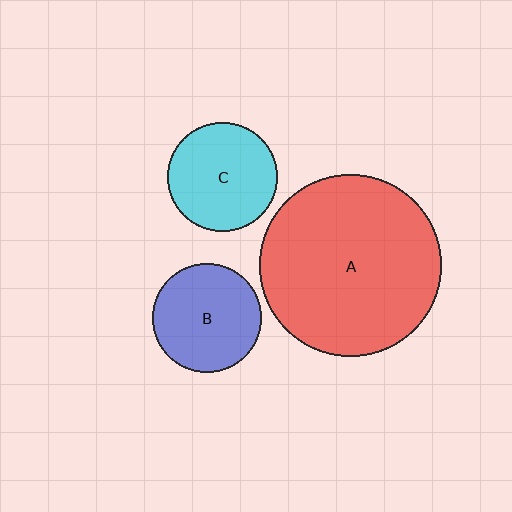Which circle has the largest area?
Circle A (red).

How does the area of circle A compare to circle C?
Approximately 2.8 times.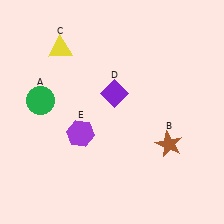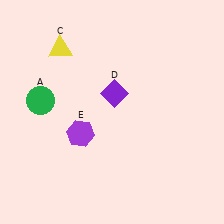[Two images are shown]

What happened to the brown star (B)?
The brown star (B) was removed in Image 2. It was in the bottom-right area of Image 1.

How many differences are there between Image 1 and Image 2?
There is 1 difference between the two images.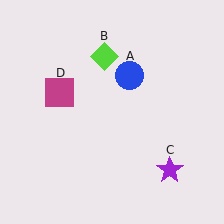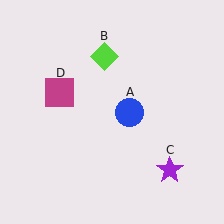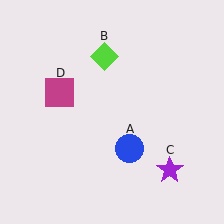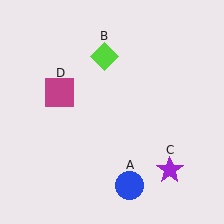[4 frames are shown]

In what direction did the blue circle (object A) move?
The blue circle (object A) moved down.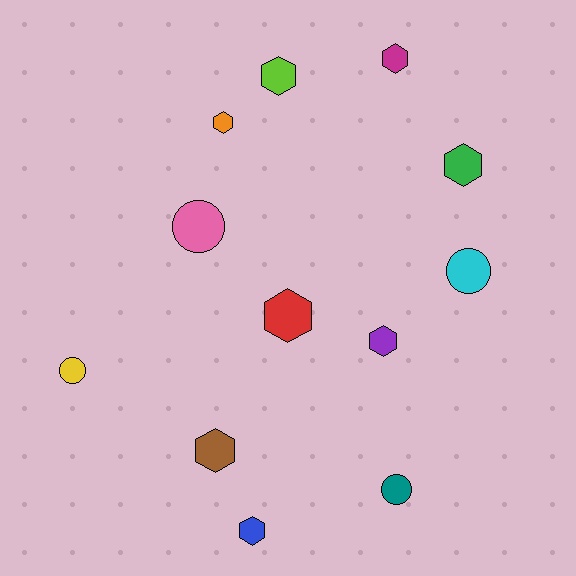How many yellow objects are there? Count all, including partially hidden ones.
There is 1 yellow object.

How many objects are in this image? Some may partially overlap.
There are 12 objects.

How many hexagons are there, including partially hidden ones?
There are 8 hexagons.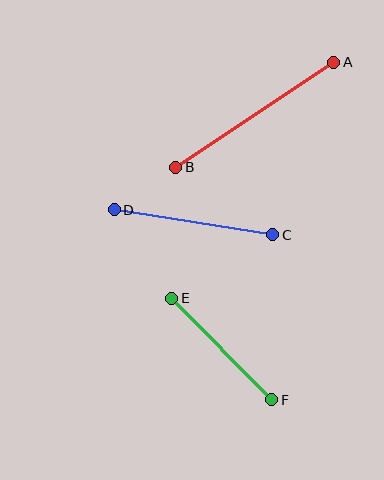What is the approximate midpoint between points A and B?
The midpoint is at approximately (255, 115) pixels.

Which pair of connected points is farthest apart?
Points A and B are farthest apart.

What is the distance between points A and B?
The distance is approximately 190 pixels.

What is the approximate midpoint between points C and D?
The midpoint is at approximately (194, 222) pixels.